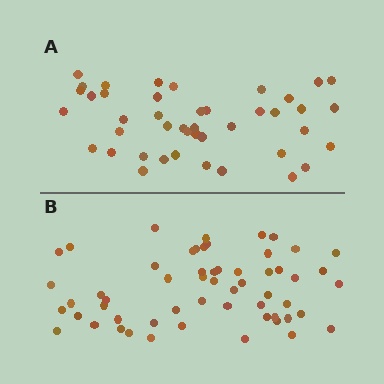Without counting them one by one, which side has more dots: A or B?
Region B (the bottom region) has more dots.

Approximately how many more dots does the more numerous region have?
Region B has approximately 15 more dots than region A.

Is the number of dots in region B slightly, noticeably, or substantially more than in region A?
Region B has noticeably more, but not dramatically so. The ratio is roughly 1.3 to 1.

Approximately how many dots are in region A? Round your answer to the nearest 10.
About 40 dots. (The exact count is 43, which rounds to 40.)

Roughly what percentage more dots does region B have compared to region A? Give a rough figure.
About 35% more.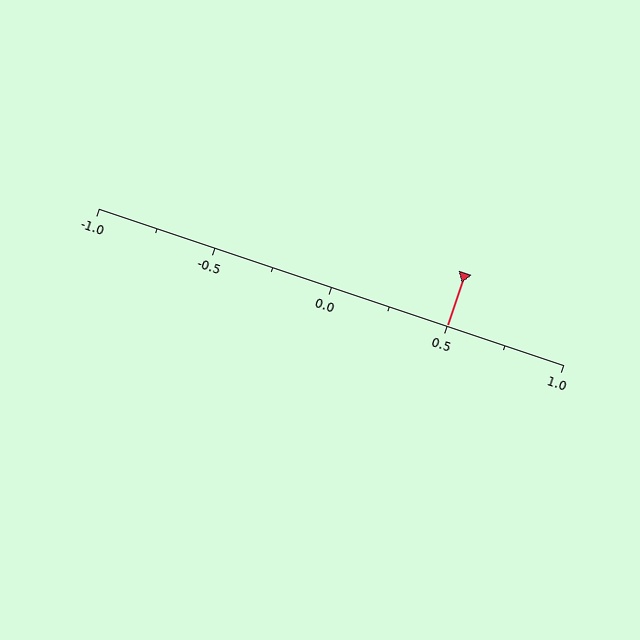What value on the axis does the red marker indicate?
The marker indicates approximately 0.5.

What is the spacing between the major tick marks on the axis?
The major ticks are spaced 0.5 apart.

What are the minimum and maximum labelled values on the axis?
The axis runs from -1.0 to 1.0.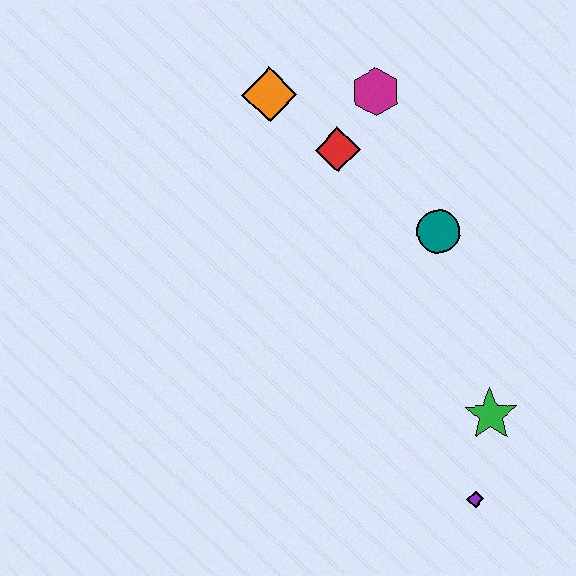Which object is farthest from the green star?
The orange diamond is farthest from the green star.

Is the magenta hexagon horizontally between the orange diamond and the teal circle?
Yes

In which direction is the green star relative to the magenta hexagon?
The green star is below the magenta hexagon.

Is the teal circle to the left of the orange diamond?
No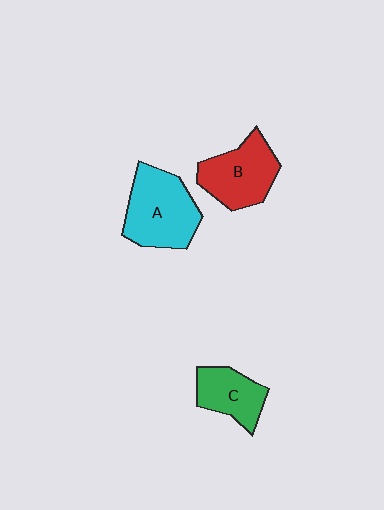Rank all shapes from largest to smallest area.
From largest to smallest: A (cyan), B (red), C (green).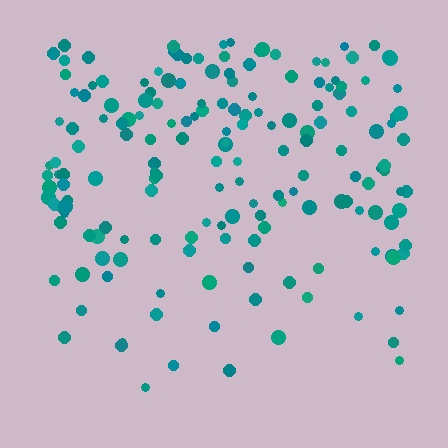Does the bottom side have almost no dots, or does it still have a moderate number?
Still a moderate number, just noticeably fewer than the top.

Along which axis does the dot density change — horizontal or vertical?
Vertical.